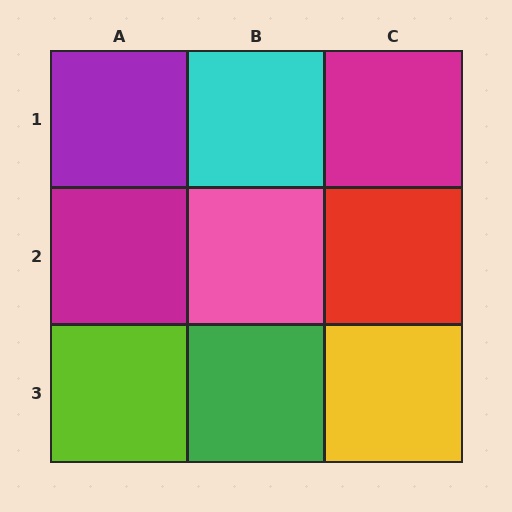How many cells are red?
1 cell is red.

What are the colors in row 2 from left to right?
Magenta, pink, red.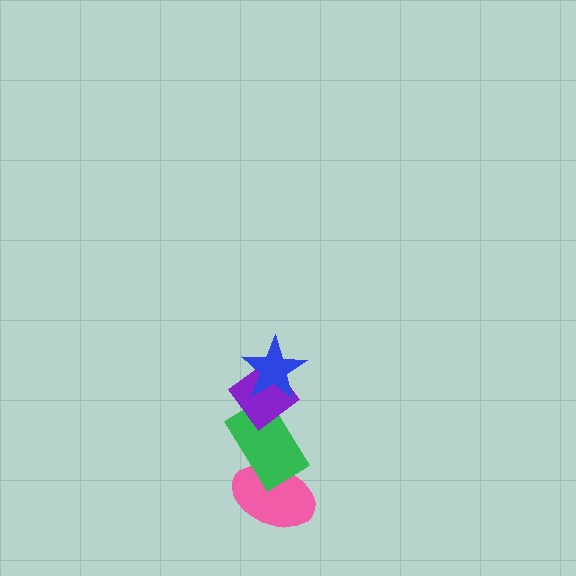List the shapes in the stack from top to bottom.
From top to bottom: the blue star, the purple diamond, the green rectangle, the pink ellipse.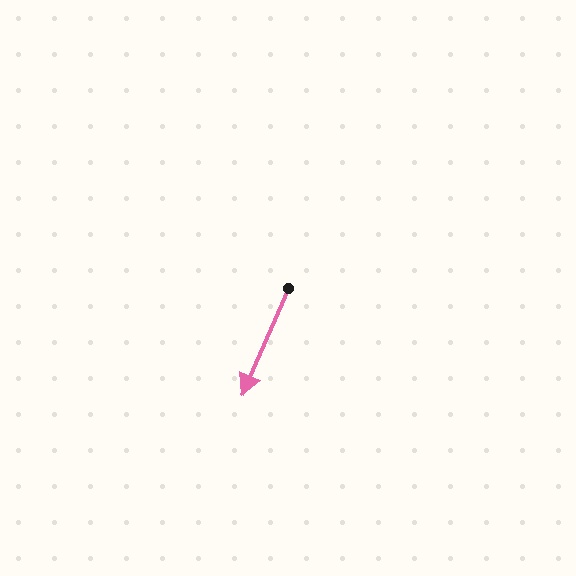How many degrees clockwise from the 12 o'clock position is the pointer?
Approximately 203 degrees.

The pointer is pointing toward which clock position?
Roughly 7 o'clock.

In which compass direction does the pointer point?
Southwest.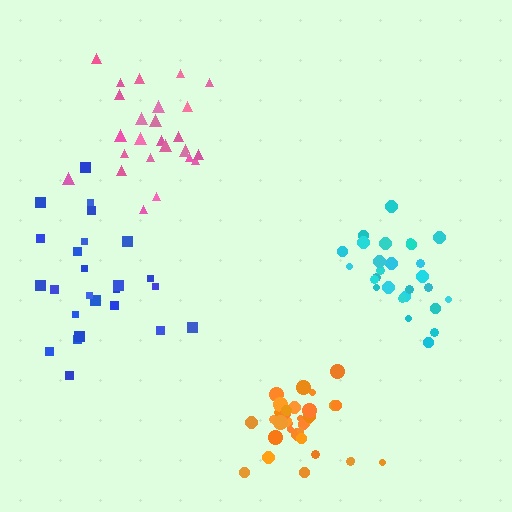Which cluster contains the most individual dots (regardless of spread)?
Orange (33).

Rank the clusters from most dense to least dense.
orange, cyan, pink, blue.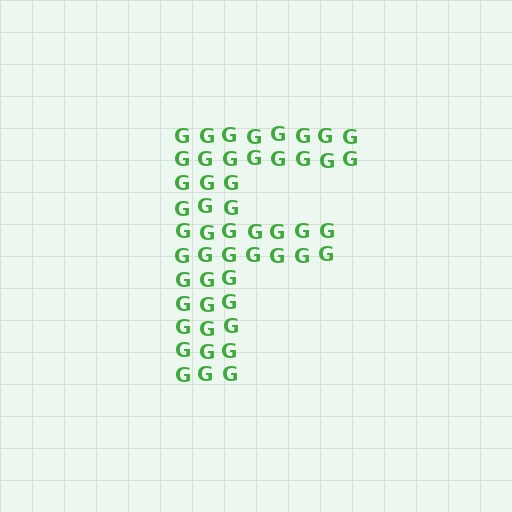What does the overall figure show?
The overall figure shows the letter F.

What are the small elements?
The small elements are letter G's.